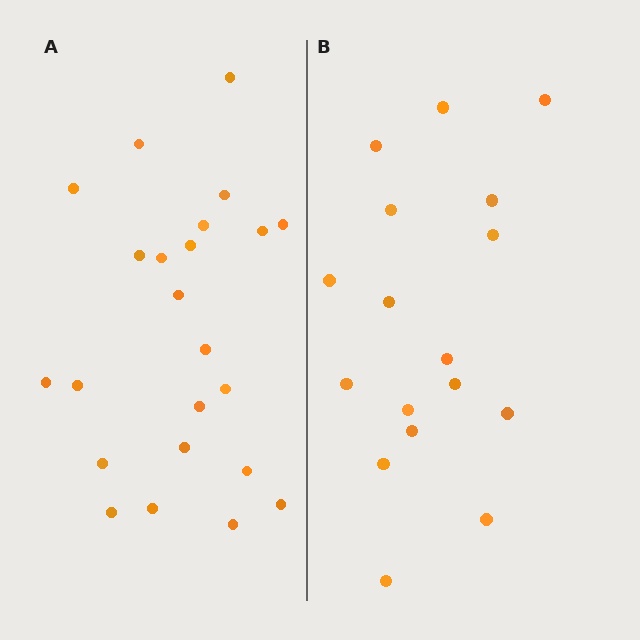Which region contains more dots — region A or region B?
Region A (the left region) has more dots.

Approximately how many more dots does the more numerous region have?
Region A has about 6 more dots than region B.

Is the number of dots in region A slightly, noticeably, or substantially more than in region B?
Region A has noticeably more, but not dramatically so. The ratio is roughly 1.4 to 1.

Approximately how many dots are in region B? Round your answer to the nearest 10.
About 20 dots. (The exact count is 17, which rounds to 20.)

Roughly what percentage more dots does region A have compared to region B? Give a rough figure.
About 35% more.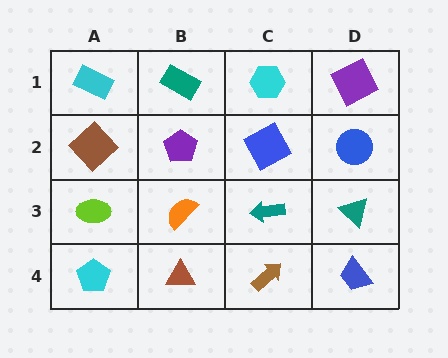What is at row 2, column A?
A brown diamond.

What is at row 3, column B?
An orange semicircle.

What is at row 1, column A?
A cyan rectangle.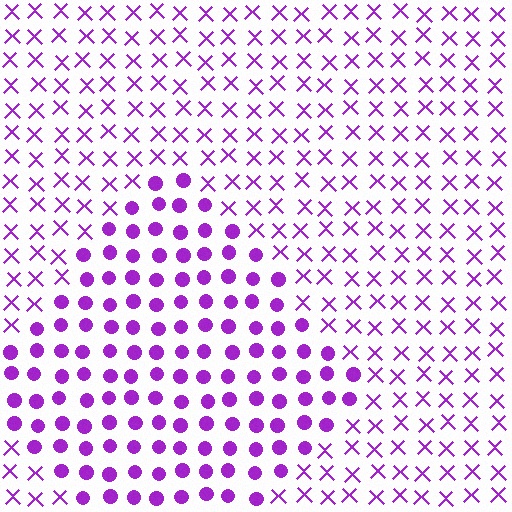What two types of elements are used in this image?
The image uses circles inside the diamond region and X marks outside it.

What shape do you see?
I see a diamond.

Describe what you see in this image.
The image is filled with small purple elements arranged in a uniform grid. A diamond-shaped region contains circles, while the surrounding area contains X marks. The boundary is defined purely by the change in element shape.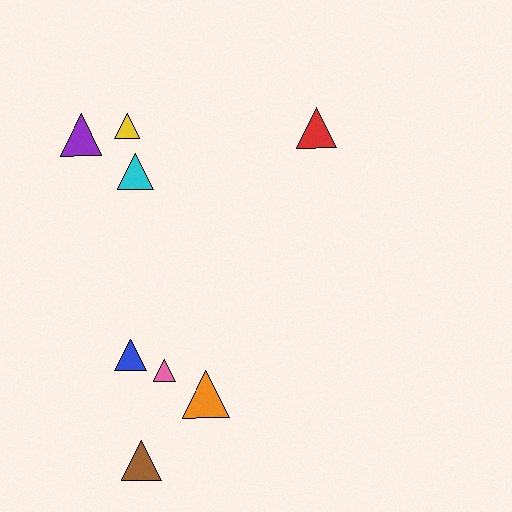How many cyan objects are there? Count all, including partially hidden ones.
There is 1 cyan object.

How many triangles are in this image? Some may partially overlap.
There are 8 triangles.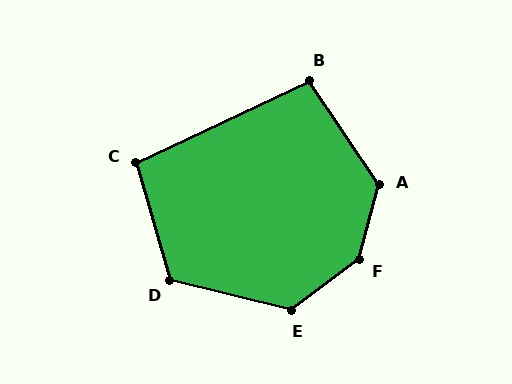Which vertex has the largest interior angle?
F, at approximately 142 degrees.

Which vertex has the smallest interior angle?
B, at approximately 99 degrees.